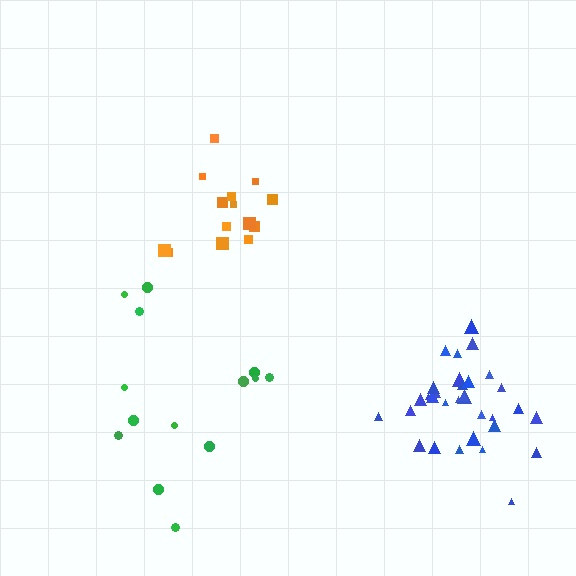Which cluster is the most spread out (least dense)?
Green.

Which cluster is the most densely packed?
Blue.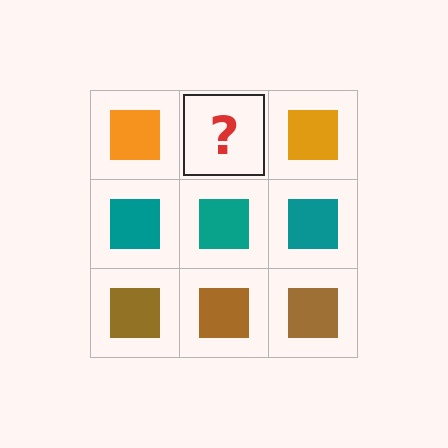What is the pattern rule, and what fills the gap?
The rule is that each row has a consistent color. The gap should be filled with an orange square.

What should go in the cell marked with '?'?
The missing cell should contain an orange square.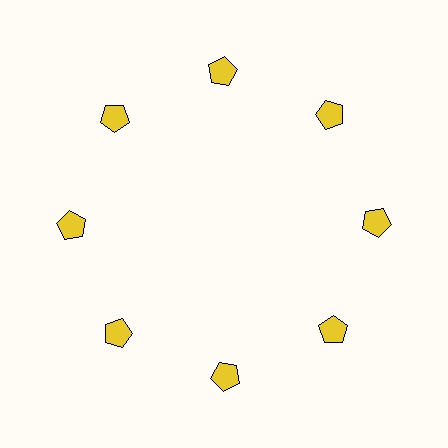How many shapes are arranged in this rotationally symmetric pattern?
There are 8 shapes, arranged in 8 groups of 1.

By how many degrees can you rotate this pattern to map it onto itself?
The pattern maps onto itself every 45 degrees of rotation.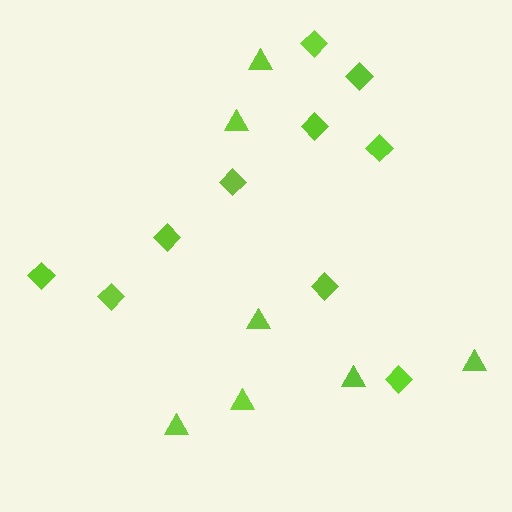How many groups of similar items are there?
There are 2 groups: one group of diamonds (10) and one group of triangles (7).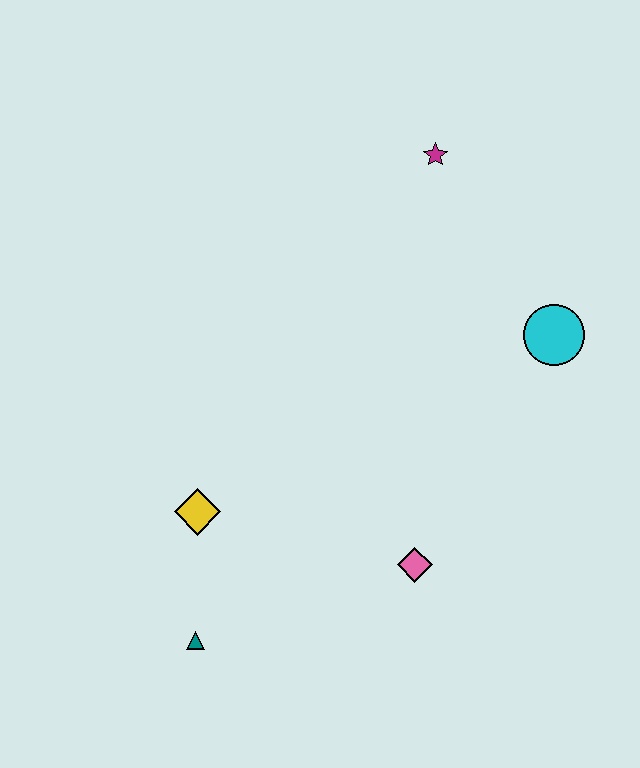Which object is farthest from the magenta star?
The teal triangle is farthest from the magenta star.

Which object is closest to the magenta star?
The cyan circle is closest to the magenta star.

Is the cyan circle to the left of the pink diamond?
No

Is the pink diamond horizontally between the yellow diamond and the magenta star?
Yes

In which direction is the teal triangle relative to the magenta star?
The teal triangle is below the magenta star.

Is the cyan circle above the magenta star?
No